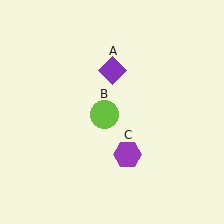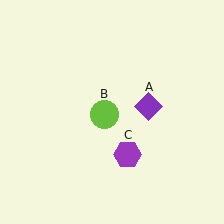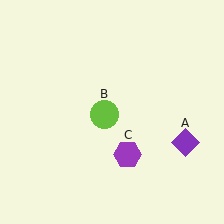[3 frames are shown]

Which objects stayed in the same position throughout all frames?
Lime circle (object B) and purple hexagon (object C) remained stationary.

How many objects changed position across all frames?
1 object changed position: purple diamond (object A).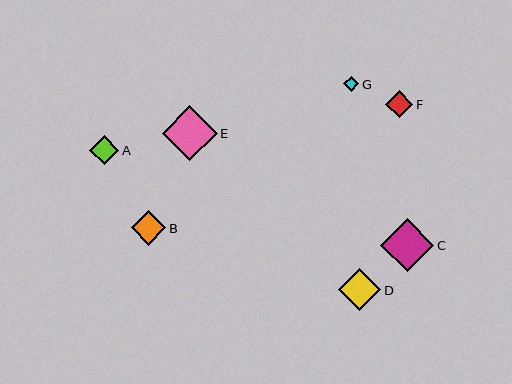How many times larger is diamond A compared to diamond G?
Diamond A is approximately 1.9 times the size of diamond G.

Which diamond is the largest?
Diamond E is the largest with a size of approximately 55 pixels.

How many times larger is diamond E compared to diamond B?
Diamond E is approximately 1.6 times the size of diamond B.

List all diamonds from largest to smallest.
From largest to smallest: E, C, D, B, A, F, G.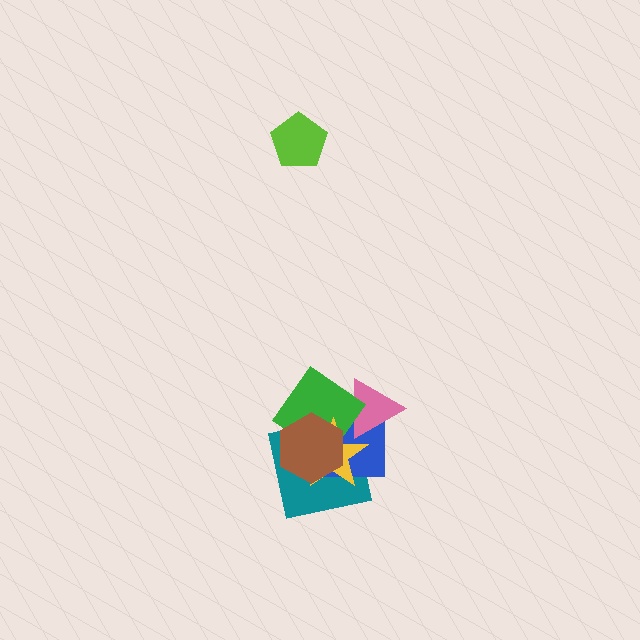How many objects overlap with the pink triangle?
3 objects overlap with the pink triangle.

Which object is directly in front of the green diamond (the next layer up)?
The yellow star is directly in front of the green diamond.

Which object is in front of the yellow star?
The brown hexagon is in front of the yellow star.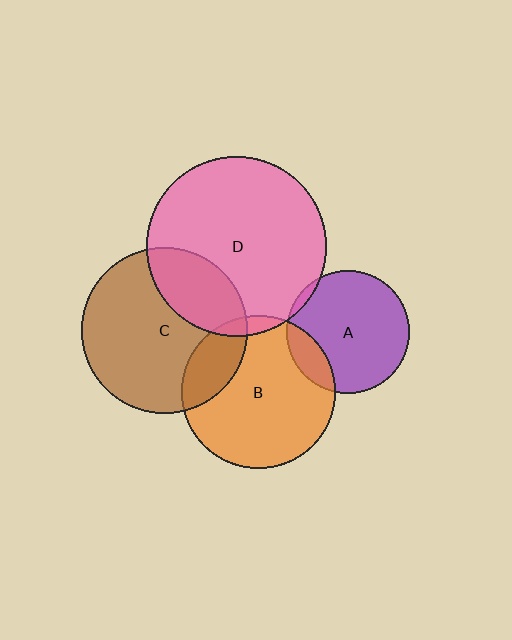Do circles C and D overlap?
Yes.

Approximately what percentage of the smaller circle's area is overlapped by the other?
Approximately 25%.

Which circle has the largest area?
Circle D (pink).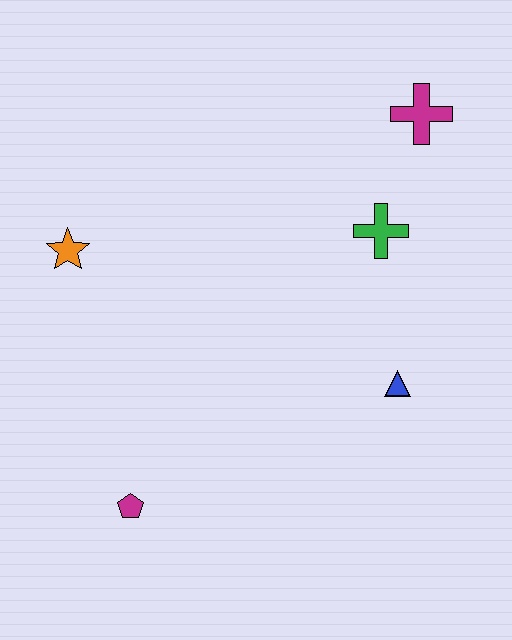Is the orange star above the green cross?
No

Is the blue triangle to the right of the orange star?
Yes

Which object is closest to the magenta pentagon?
The orange star is closest to the magenta pentagon.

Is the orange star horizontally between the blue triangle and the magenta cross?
No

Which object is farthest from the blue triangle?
The orange star is farthest from the blue triangle.